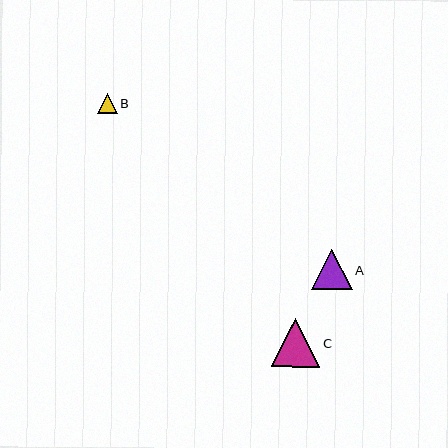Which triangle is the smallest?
Triangle B is the smallest with a size of approximately 20 pixels.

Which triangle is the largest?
Triangle C is the largest with a size of approximately 49 pixels.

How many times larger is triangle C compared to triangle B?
Triangle C is approximately 2.4 times the size of triangle B.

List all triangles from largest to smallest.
From largest to smallest: C, A, B.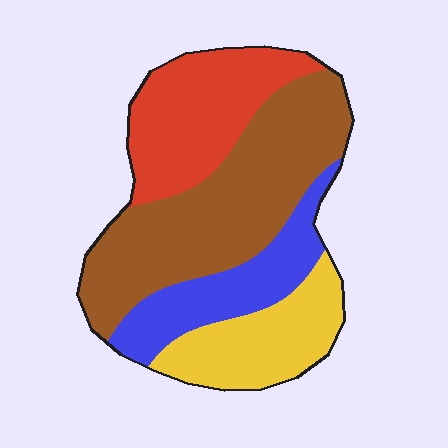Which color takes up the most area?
Brown, at roughly 40%.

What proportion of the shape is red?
Red covers around 25% of the shape.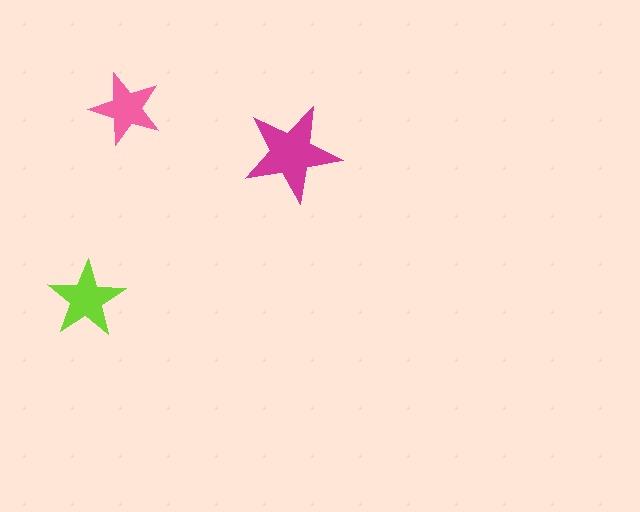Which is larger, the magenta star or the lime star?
The magenta one.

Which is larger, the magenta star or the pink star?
The magenta one.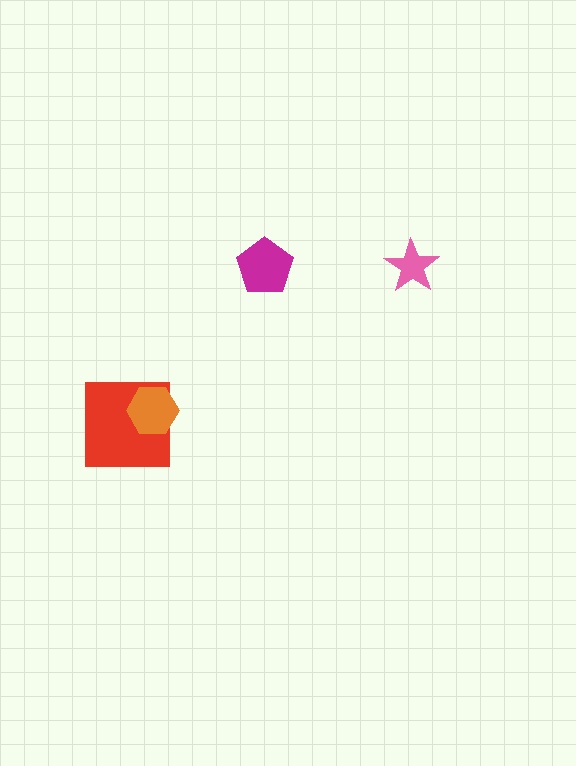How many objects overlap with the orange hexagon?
1 object overlaps with the orange hexagon.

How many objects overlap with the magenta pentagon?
0 objects overlap with the magenta pentagon.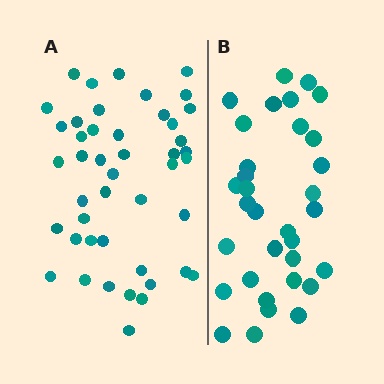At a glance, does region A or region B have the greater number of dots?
Region A (the left region) has more dots.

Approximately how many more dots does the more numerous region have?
Region A has roughly 12 or so more dots than region B.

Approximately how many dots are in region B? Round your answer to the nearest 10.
About 30 dots. (The exact count is 33, which rounds to 30.)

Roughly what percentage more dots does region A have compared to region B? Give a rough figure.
About 35% more.